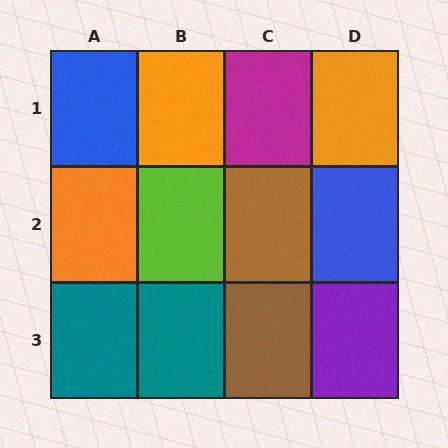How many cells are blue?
2 cells are blue.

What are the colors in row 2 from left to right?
Orange, lime, brown, blue.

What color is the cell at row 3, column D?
Purple.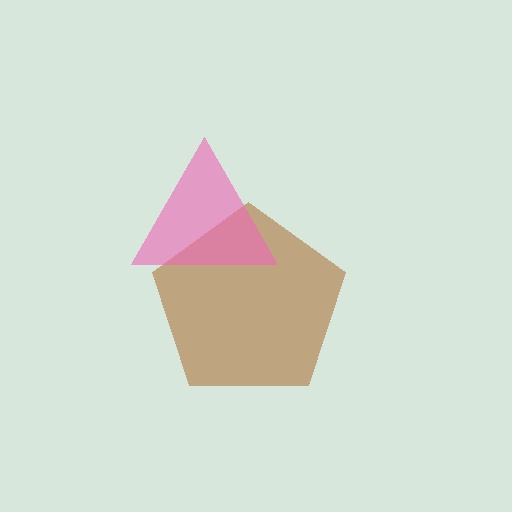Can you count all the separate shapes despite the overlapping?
Yes, there are 2 separate shapes.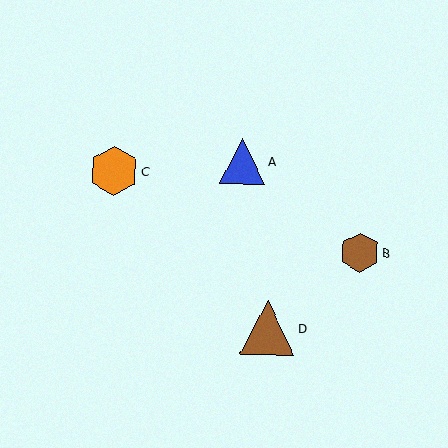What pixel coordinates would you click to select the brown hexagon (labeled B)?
Click at (360, 253) to select the brown hexagon B.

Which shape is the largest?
The brown triangle (labeled D) is the largest.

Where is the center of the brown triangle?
The center of the brown triangle is at (268, 328).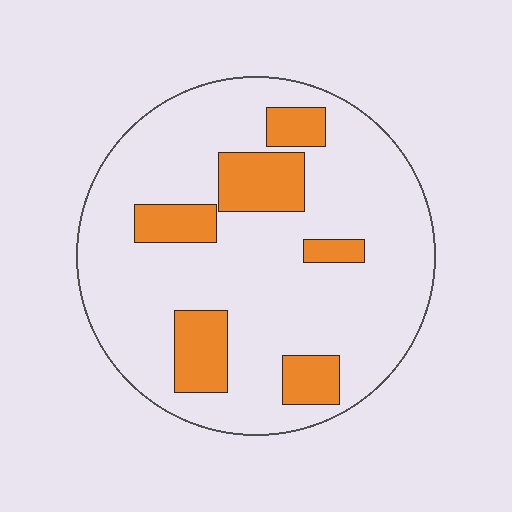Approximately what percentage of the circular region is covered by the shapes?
Approximately 20%.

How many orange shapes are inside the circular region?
6.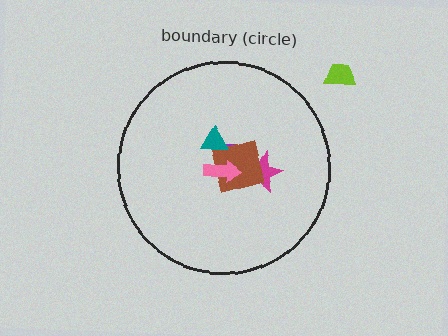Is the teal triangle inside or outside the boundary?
Inside.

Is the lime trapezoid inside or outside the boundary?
Outside.